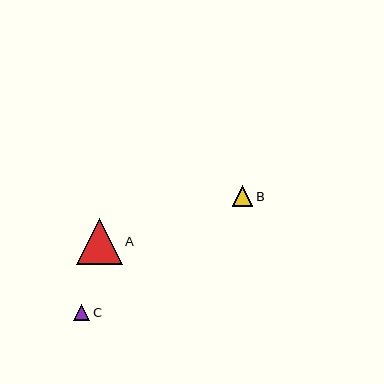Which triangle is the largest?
Triangle A is the largest with a size of approximately 46 pixels.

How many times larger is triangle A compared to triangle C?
Triangle A is approximately 2.9 times the size of triangle C.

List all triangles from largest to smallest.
From largest to smallest: A, B, C.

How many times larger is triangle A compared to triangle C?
Triangle A is approximately 2.9 times the size of triangle C.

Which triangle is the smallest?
Triangle C is the smallest with a size of approximately 16 pixels.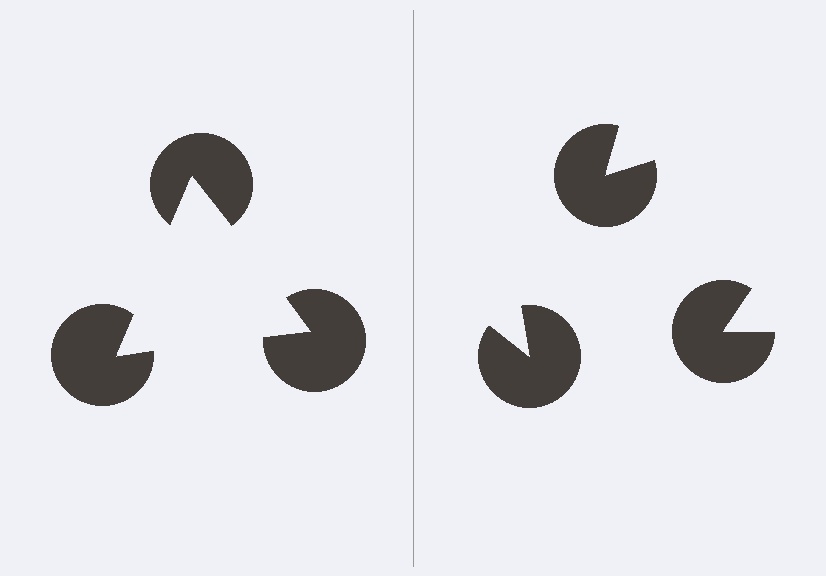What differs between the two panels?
The pac-man discs are positioned identically on both sides; only the wedge orientations differ. On the left they align to a triangle; on the right they are misaligned.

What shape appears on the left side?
An illusory triangle.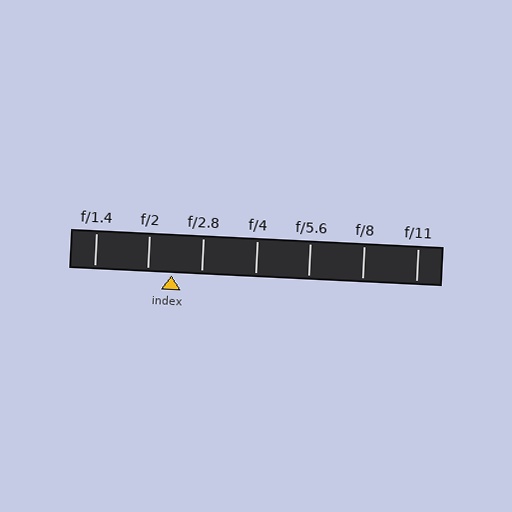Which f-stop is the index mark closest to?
The index mark is closest to f/2.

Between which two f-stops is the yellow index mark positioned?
The index mark is between f/2 and f/2.8.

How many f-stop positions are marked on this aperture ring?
There are 7 f-stop positions marked.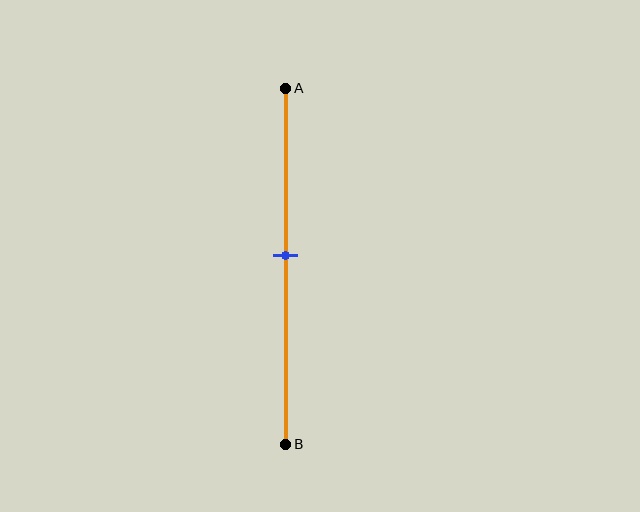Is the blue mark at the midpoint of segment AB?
Yes, the mark is approximately at the midpoint.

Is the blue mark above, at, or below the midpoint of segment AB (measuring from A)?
The blue mark is approximately at the midpoint of segment AB.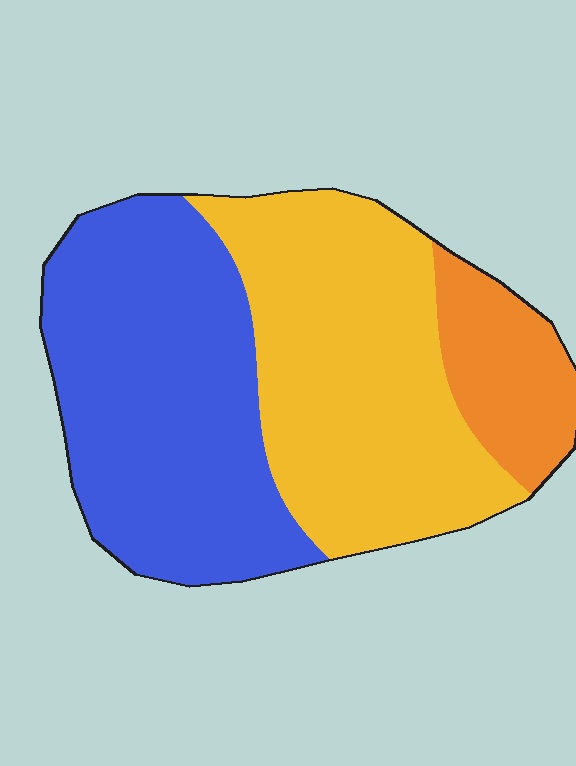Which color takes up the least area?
Orange, at roughly 15%.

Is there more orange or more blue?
Blue.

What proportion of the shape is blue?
Blue takes up between a third and a half of the shape.